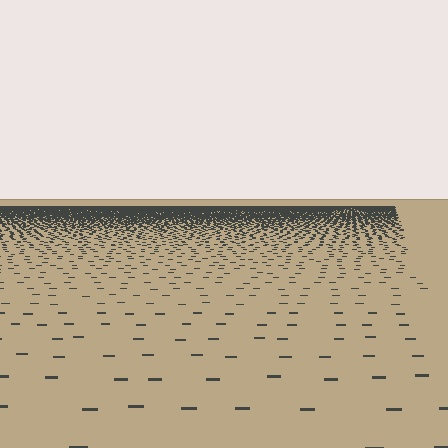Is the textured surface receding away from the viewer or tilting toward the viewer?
The surface is receding away from the viewer. Texture elements get smaller and denser toward the top.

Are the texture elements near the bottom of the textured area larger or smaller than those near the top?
Larger. Near the bottom, elements are closer to the viewer and appear at a bigger on-screen size.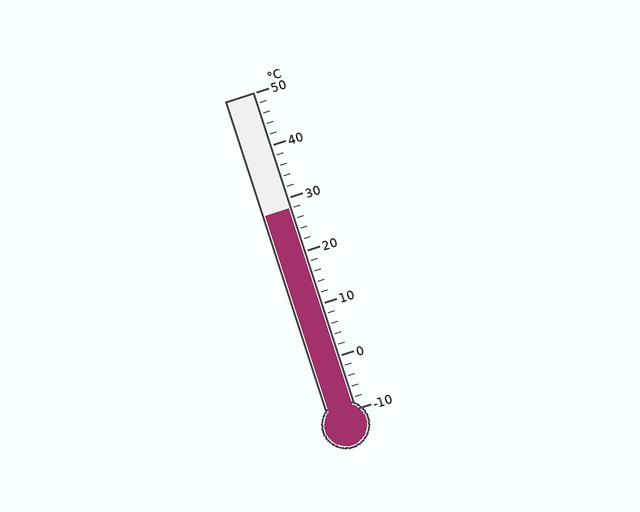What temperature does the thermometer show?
The thermometer shows approximately 28°C.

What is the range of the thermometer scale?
The thermometer scale ranges from -10°C to 50°C.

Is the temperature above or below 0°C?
The temperature is above 0°C.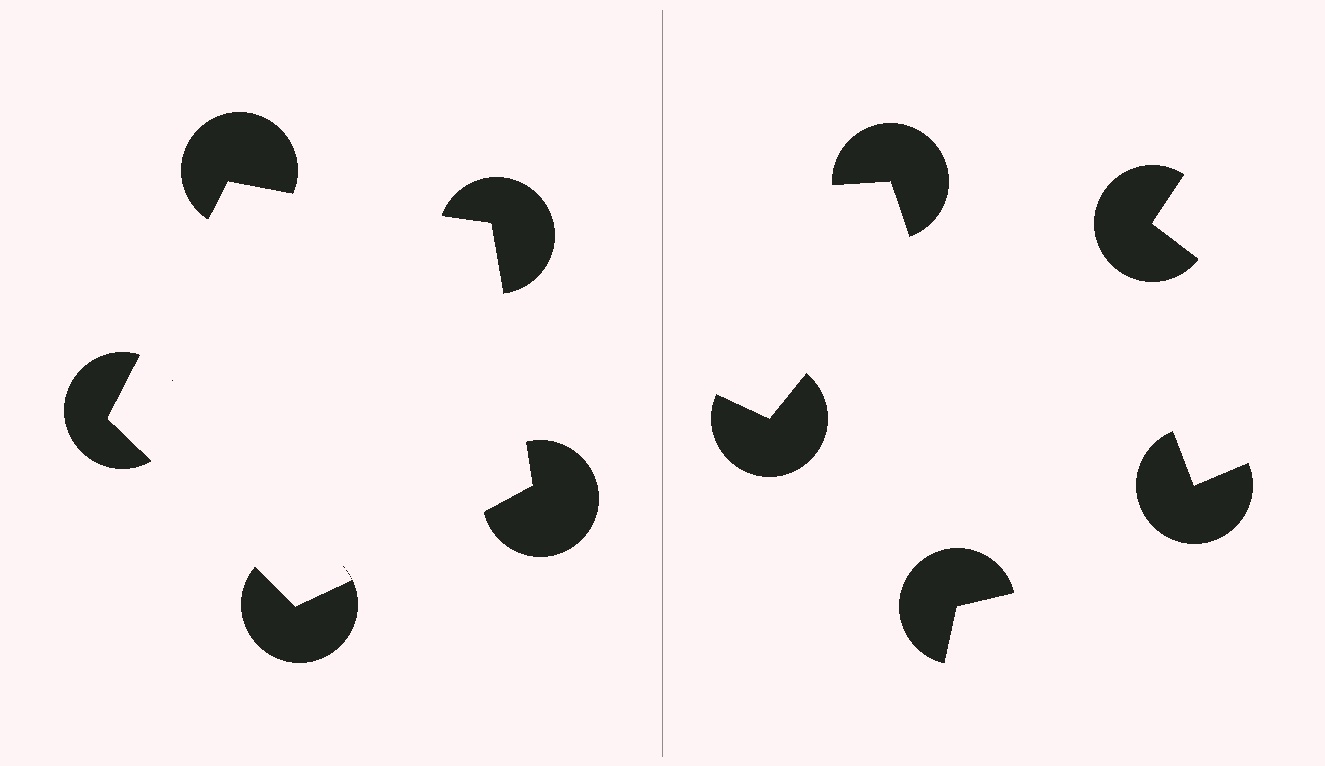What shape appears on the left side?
An illusory pentagon.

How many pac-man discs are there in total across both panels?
10 — 5 on each side.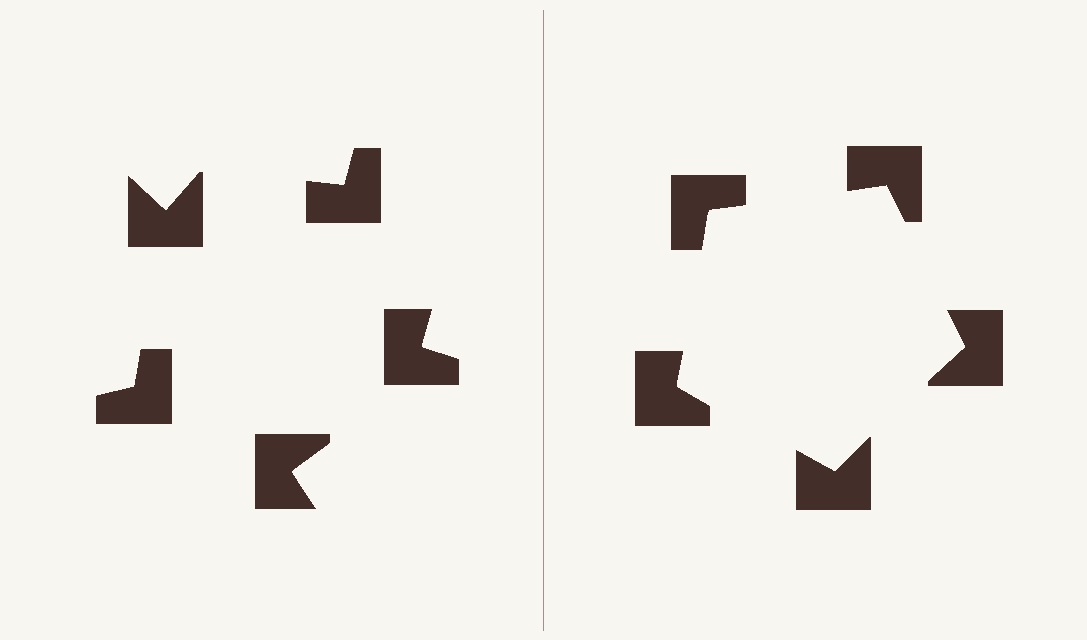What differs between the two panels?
The notched squares are positioned identically on both sides; only the wedge orientations differ. On the right they align to a pentagon; on the left they are misaligned.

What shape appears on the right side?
An illusory pentagon.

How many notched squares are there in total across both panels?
10 — 5 on each side.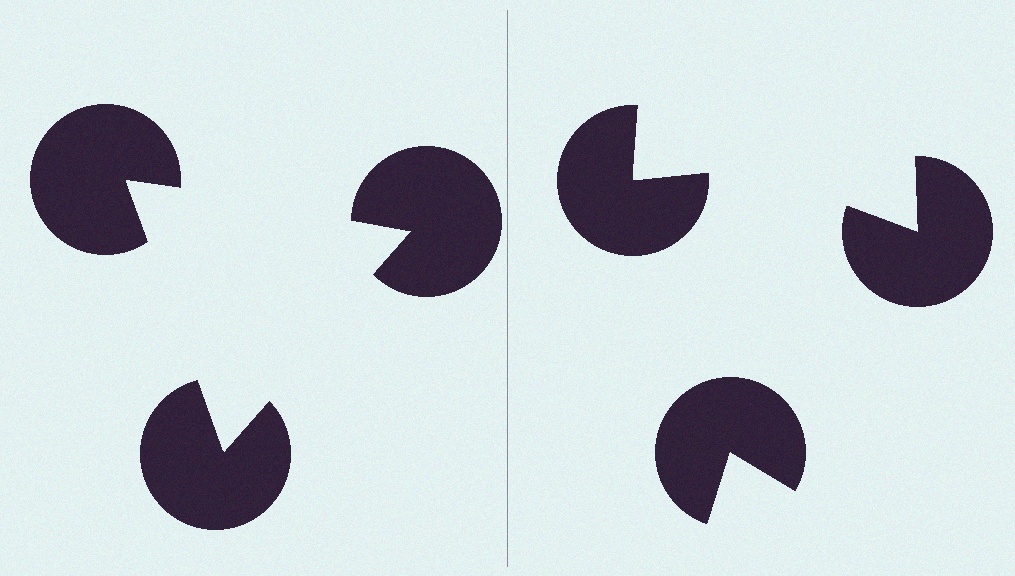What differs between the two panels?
The pac-man discs are positioned identically on both sides; only the wedge orientations differ. On the left they align to a triangle; on the right they are misaligned.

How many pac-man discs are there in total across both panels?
6 — 3 on each side.